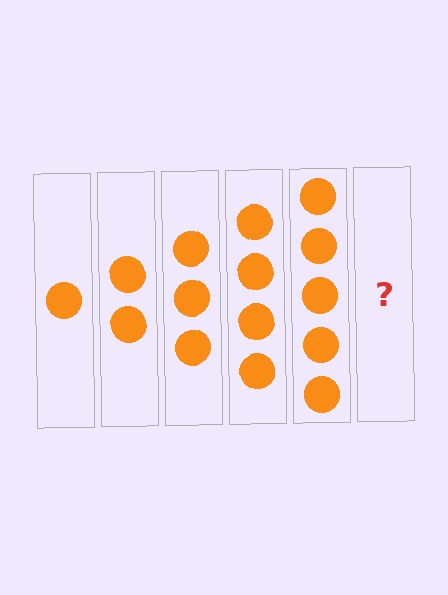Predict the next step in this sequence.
The next step is 6 circles.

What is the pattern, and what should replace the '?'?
The pattern is that each step adds one more circle. The '?' should be 6 circles.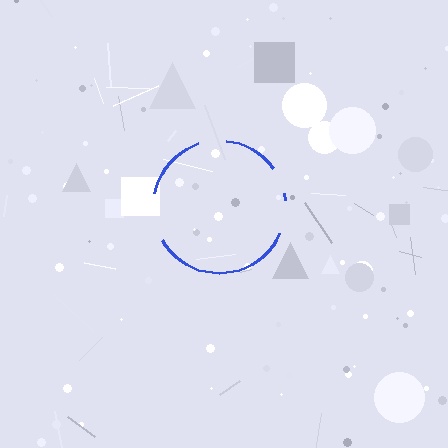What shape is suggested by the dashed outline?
The dashed outline suggests a circle.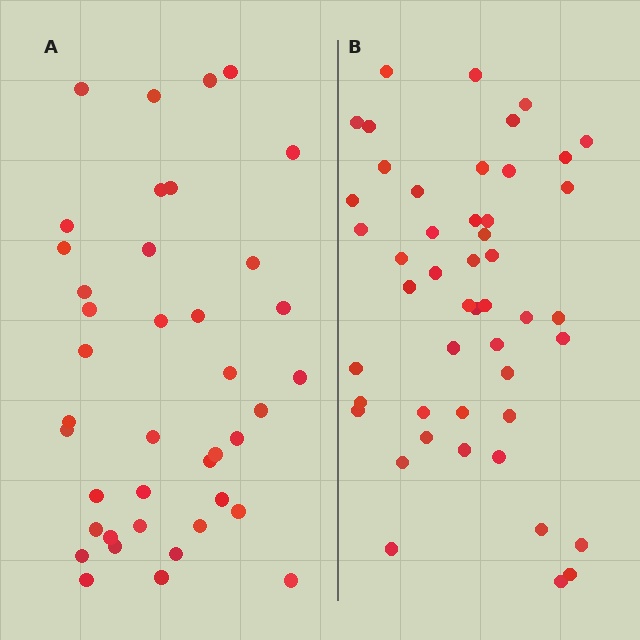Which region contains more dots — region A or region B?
Region B (the right region) has more dots.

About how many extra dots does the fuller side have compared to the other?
Region B has roughly 8 or so more dots than region A.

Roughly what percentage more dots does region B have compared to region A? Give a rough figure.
About 20% more.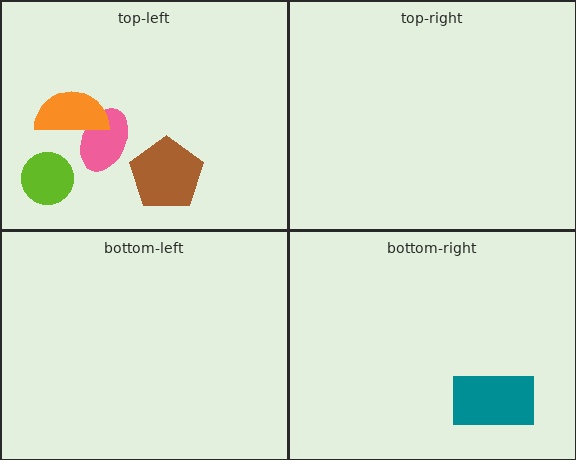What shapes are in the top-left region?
The brown pentagon, the lime circle, the pink ellipse, the orange semicircle.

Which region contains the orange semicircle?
The top-left region.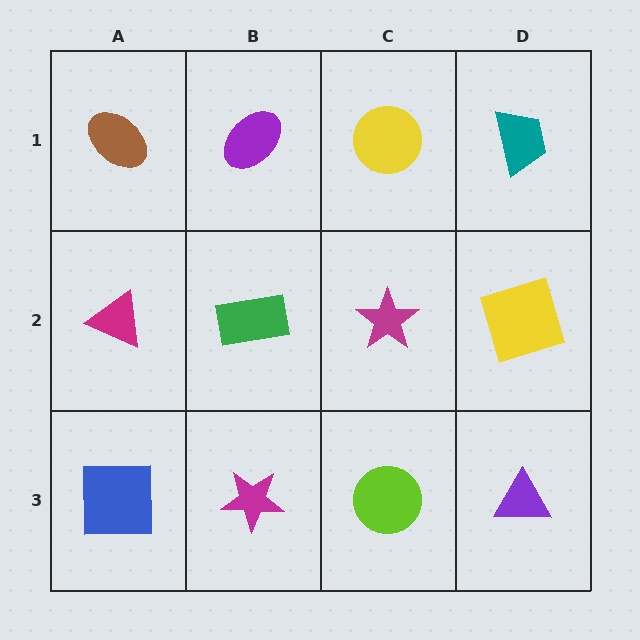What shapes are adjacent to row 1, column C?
A magenta star (row 2, column C), a purple ellipse (row 1, column B), a teal trapezoid (row 1, column D).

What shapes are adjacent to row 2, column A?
A brown ellipse (row 1, column A), a blue square (row 3, column A), a green rectangle (row 2, column B).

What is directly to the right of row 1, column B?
A yellow circle.